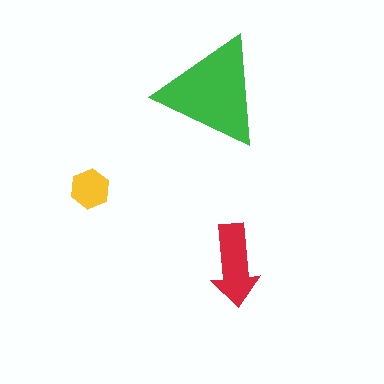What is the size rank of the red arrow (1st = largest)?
2nd.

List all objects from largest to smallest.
The green triangle, the red arrow, the yellow hexagon.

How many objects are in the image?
There are 3 objects in the image.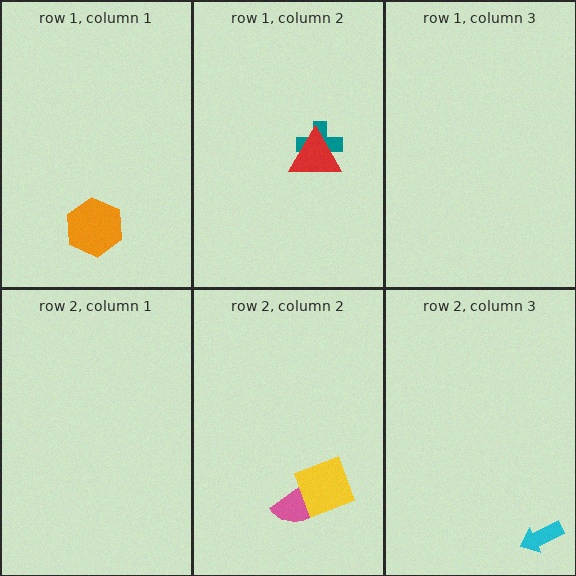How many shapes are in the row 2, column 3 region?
1.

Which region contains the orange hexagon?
The row 1, column 1 region.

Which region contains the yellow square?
The row 2, column 2 region.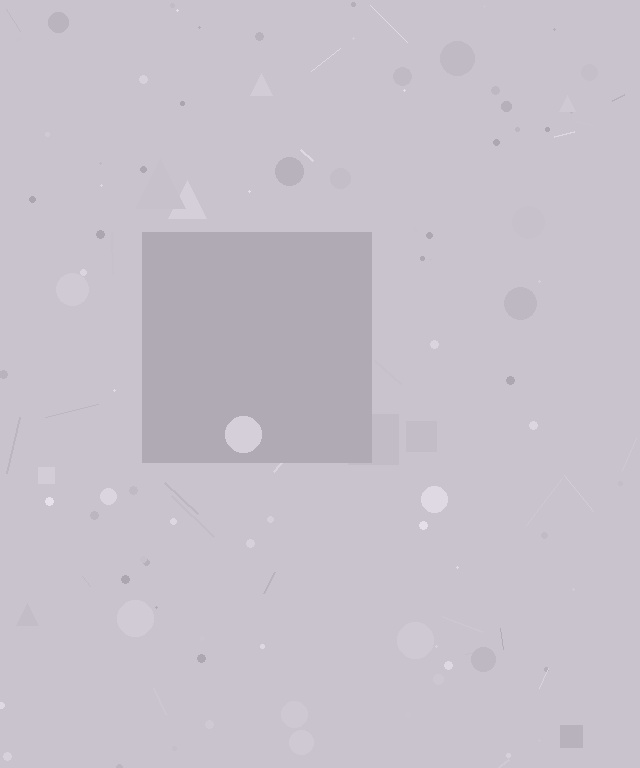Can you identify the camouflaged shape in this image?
The camouflaged shape is a square.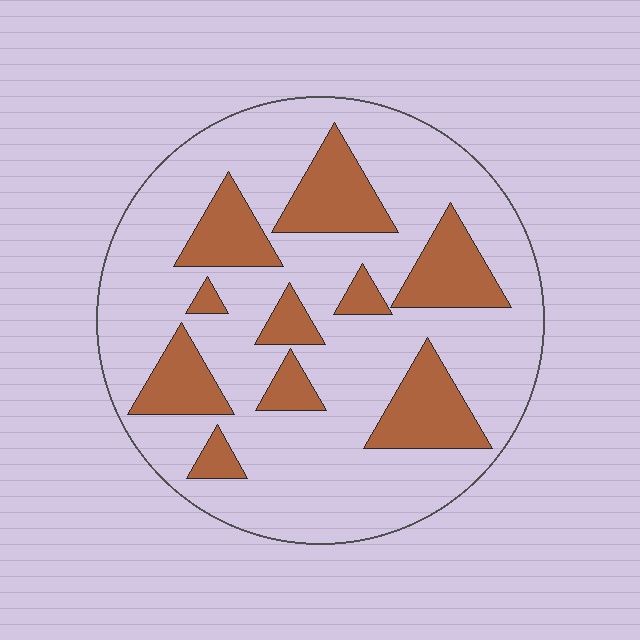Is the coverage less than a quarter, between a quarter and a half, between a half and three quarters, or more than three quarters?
Between a quarter and a half.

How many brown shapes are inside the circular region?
10.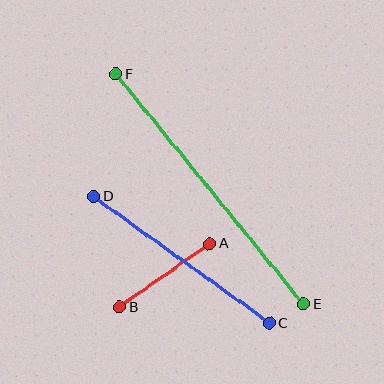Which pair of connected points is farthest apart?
Points E and F are farthest apart.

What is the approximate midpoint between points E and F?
The midpoint is at approximately (210, 189) pixels.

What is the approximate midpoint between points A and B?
The midpoint is at approximately (165, 275) pixels.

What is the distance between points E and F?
The distance is approximately 297 pixels.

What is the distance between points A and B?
The distance is approximately 110 pixels.